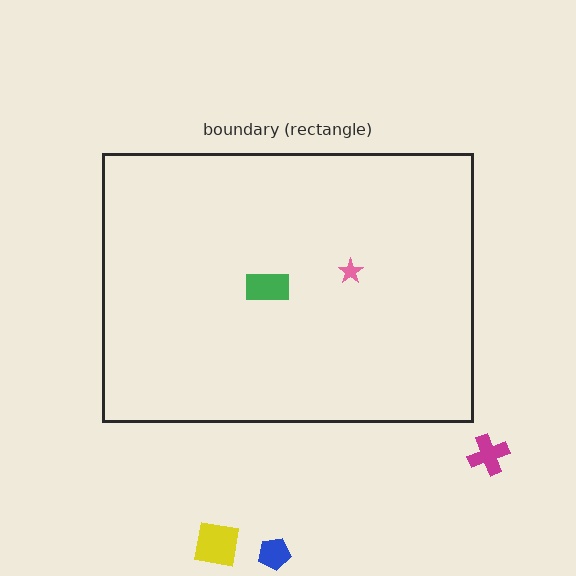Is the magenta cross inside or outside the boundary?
Outside.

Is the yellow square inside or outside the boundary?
Outside.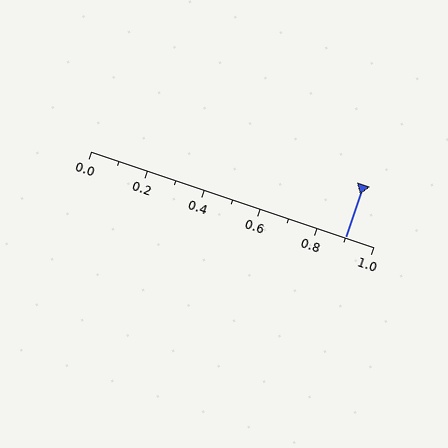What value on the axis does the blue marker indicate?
The marker indicates approximately 0.9.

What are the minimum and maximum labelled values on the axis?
The axis runs from 0.0 to 1.0.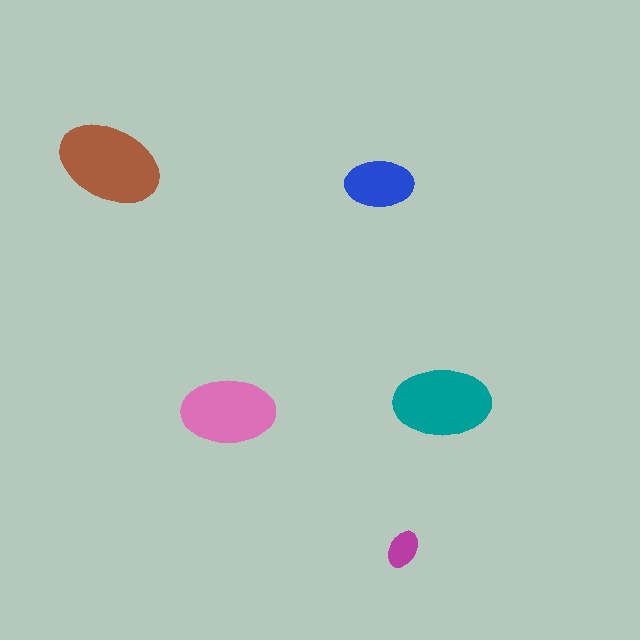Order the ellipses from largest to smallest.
the brown one, the teal one, the pink one, the blue one, the magenta one.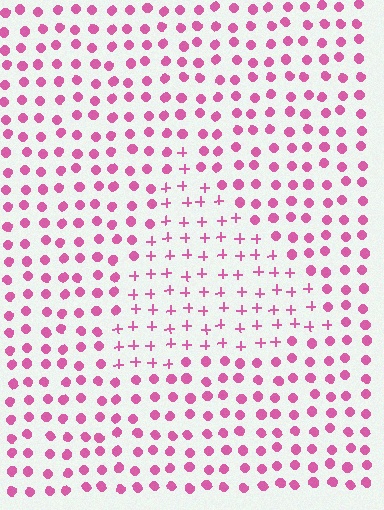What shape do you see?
I see a triangle.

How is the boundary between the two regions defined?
The boundary is defined by a change in element shape: plus signs inside vs. circles outside. All elements share the same color and spacing.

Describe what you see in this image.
The image is filled with small pink elements arranged in a uniform grid. A triangle-shaped region contains plus signs, while the surrounding area contains circles. The boundary is defined purely by the change in element shape.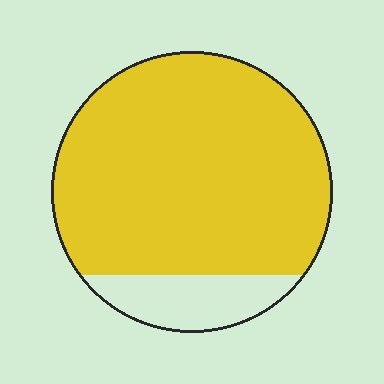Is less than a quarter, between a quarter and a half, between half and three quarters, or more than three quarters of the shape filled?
More than three quarters.